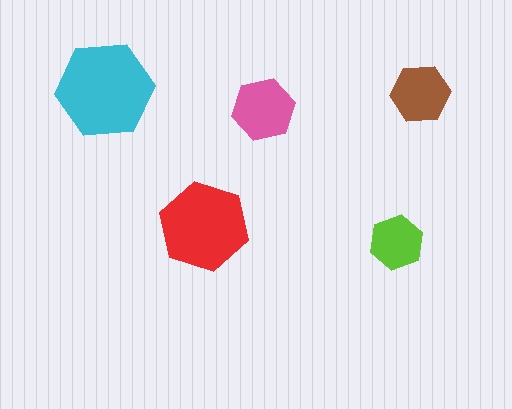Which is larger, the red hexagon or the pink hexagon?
The red one.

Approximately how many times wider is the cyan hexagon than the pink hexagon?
About 1.5 times wider.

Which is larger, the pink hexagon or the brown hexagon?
The pink one.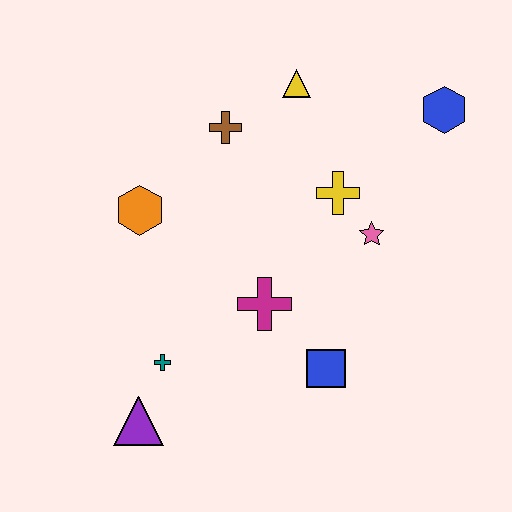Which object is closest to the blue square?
The magenta cross is closest to the blue square.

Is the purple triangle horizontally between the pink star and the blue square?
No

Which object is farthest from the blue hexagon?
The purple triangle is farthest from the blue hexagon.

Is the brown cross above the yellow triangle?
No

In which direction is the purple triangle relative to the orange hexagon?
The purple triangle is below the orange hexagon.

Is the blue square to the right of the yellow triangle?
Yes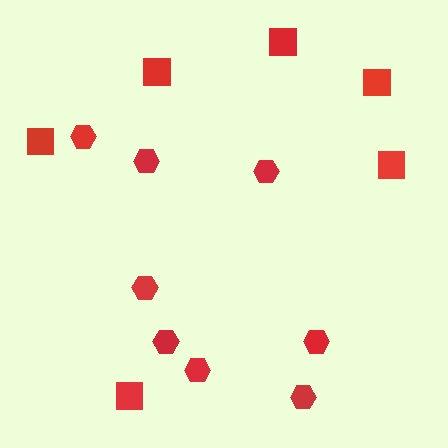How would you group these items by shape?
There are 2 groups: one group of hexagons (8) and one group of squares (6).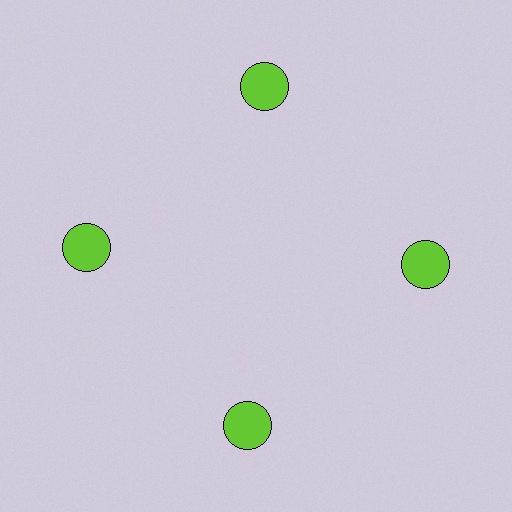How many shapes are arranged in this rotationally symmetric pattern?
There are 4 shapes, arranged in 4 groups of 1.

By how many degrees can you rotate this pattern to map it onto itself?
The pattern maps onto itself every 90 degrees of rotation.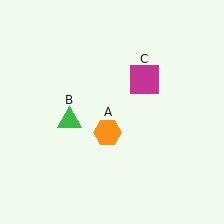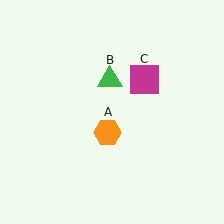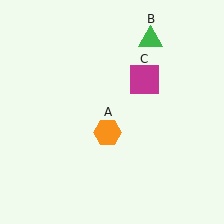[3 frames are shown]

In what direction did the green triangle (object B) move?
The green triangle (object B) moved up and to the right.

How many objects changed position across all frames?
1 object changed position: green triangle (object B).